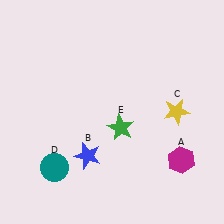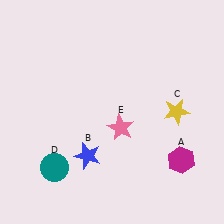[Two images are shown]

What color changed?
The star (E) changed from green in Image 1 to pink in Image 2.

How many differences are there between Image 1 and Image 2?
There is 1 difference between the two images.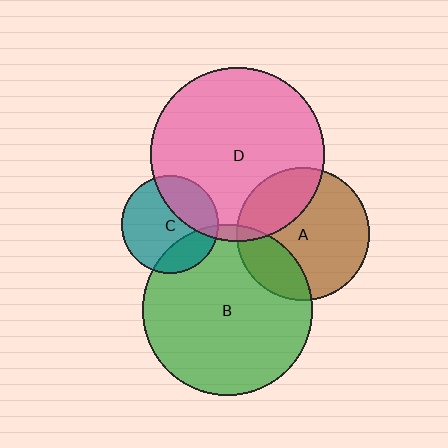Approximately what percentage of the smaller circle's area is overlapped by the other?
Approximately 30%.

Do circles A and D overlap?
Yes.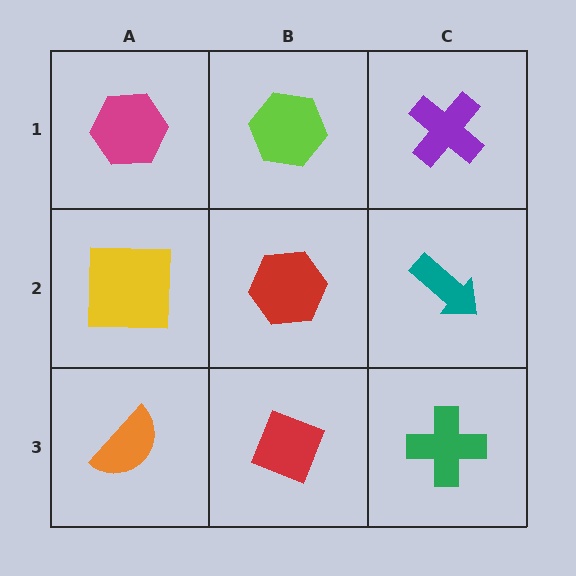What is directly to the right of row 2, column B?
A teal arrow.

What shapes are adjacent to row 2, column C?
A purple cross (row 1, column C), a green cross (row 3, column C), a red hexagon (row 2, column B).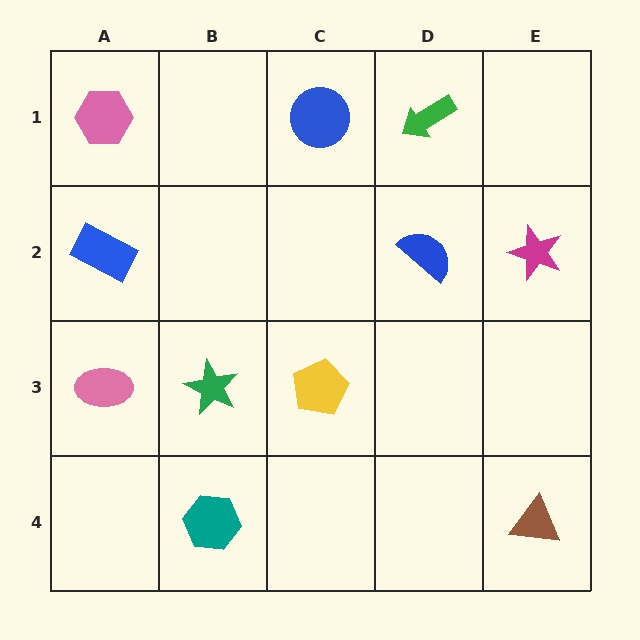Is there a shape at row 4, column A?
No, that cell is empty.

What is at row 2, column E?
A magenta star.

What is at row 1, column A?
A pink hexagon.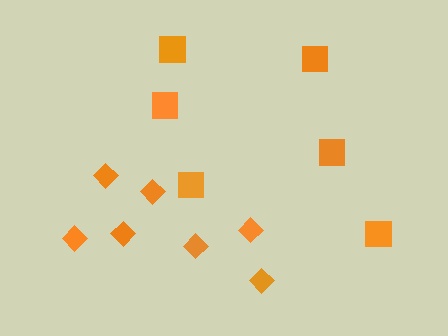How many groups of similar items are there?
There are 2 groups: one group of squares (6) and one group of diamonds (7).